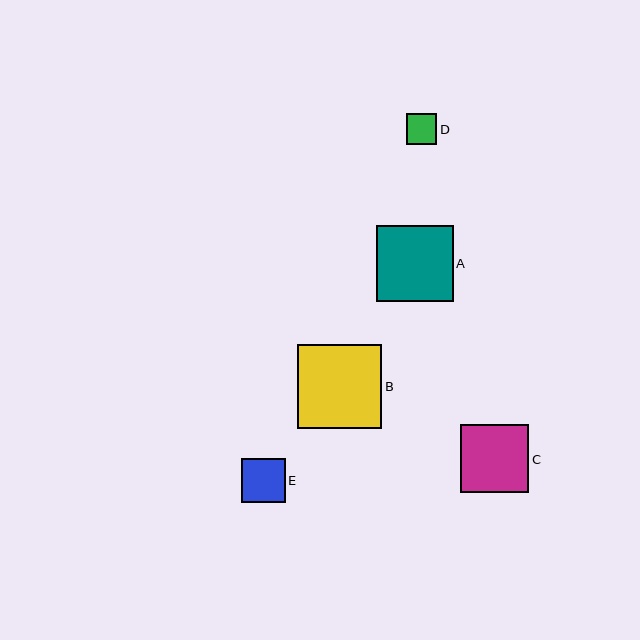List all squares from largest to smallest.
From largest to smallest: B, A, C, E, D.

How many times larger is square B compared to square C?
Square B is approximately 1.2 times the size of square C.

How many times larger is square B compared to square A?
Square B is approximately 1.1 times the size of square A.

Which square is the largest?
Square B is the largest with a size of approximately 84 pixels.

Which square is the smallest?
Square D is the smallest with a size of approximately 31 pixels.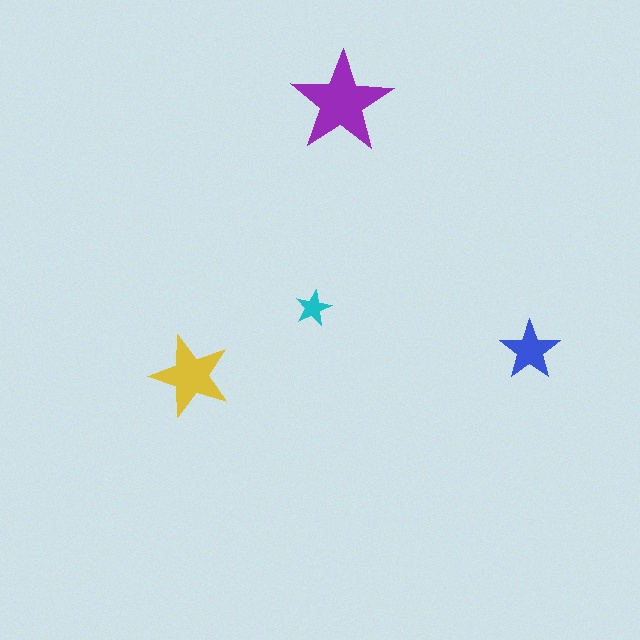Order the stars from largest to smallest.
the purple one, the yellow one, the blue one, the cyan one.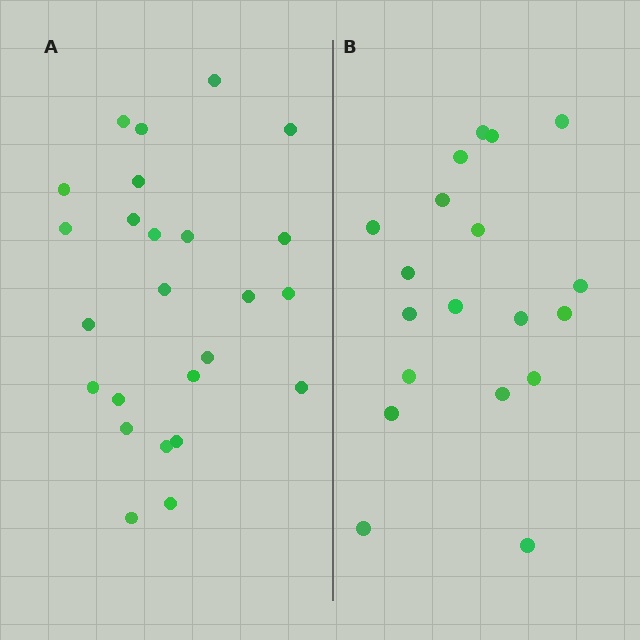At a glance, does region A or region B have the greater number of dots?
Region A (the left region) has more dots.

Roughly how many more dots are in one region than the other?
Region A has about 6 more dots than region B.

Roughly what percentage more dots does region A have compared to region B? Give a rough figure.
About 30% more.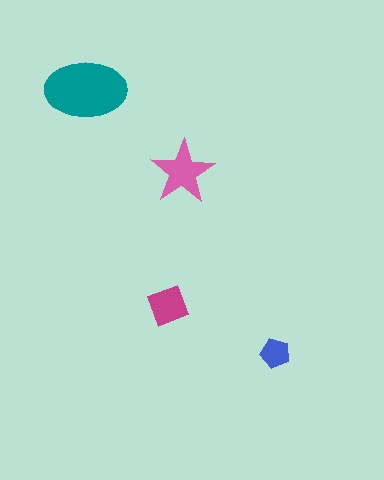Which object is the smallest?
The blue pentagon.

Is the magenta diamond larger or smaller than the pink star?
Smaller.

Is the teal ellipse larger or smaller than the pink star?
Larger.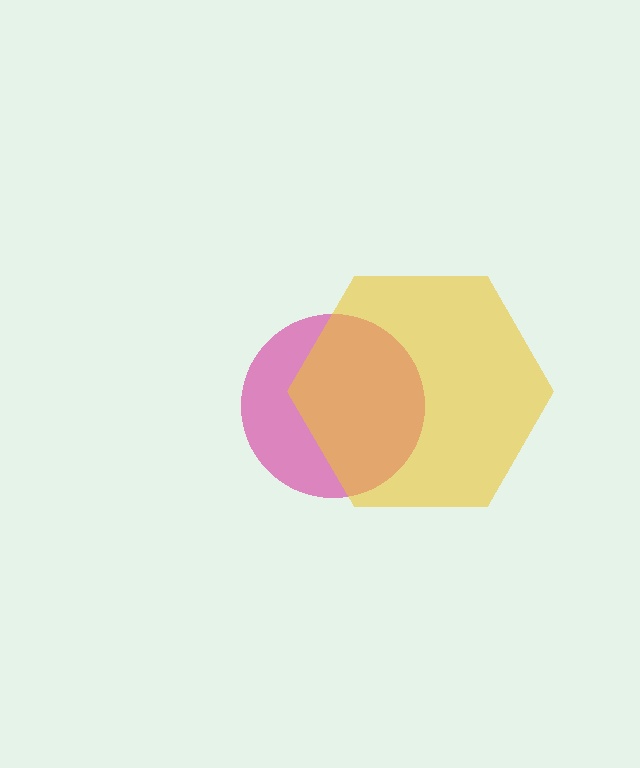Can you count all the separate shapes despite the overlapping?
Yes, there are 2 separate shapes.